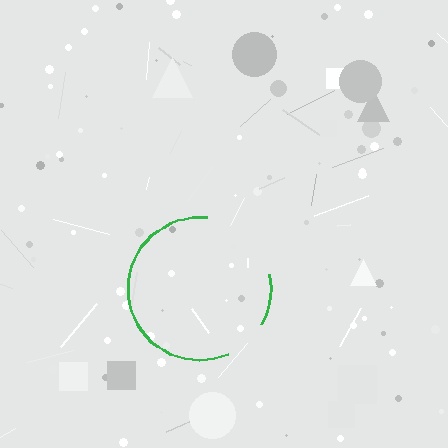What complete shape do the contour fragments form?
The contour fragments form a circle.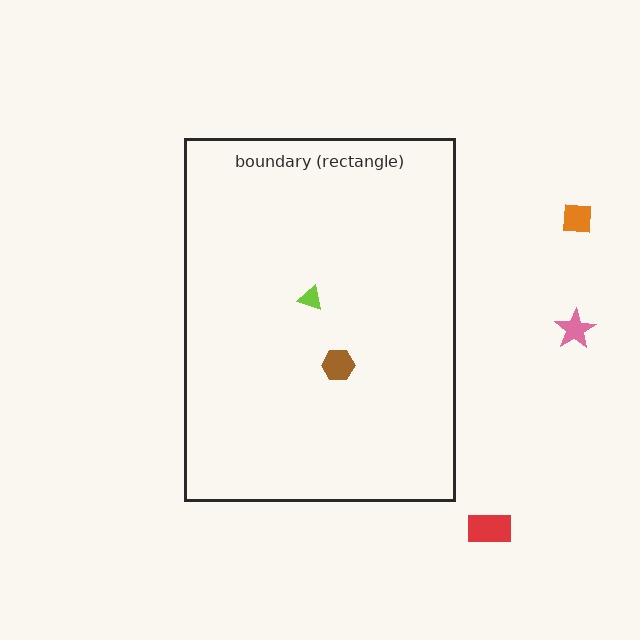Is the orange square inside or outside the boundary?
Outside.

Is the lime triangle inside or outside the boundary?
Inside.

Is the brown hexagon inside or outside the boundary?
Inside.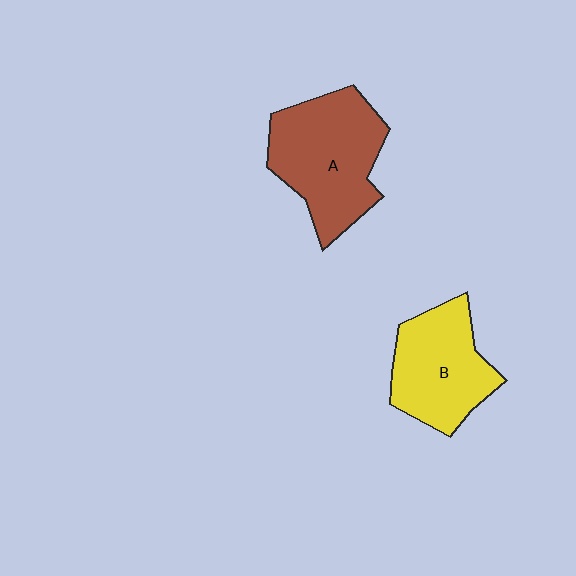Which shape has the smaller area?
Shape B (yellow).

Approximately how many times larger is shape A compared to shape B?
Approximately 1.2 times.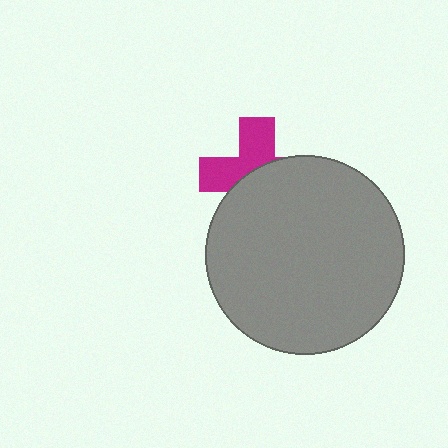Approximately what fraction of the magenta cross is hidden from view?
Roughly 54% of the magenta cross is hidden behind the gray circle.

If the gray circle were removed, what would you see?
You would see the complete magenta cross.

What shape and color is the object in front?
The object in front is a gray circle.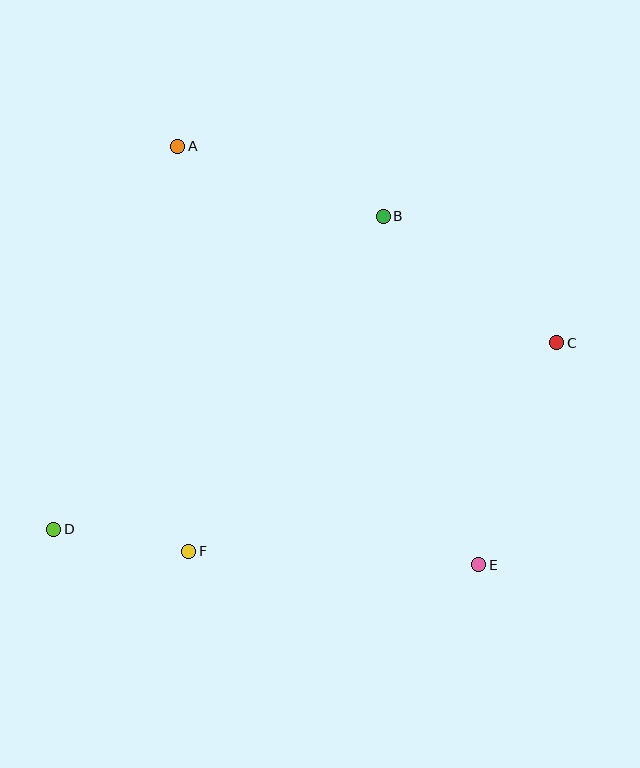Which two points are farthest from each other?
Points C and D are farthest from each other.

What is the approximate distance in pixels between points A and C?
The distance between A and C is approximately 427 pixels.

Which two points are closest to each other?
Points D and F are closest to each other.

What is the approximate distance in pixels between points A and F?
The distance between A and F is approximately 405 pixels.